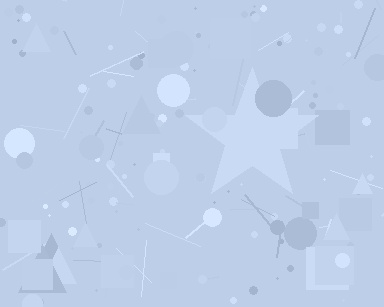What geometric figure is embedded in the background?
A star is embedded in the background.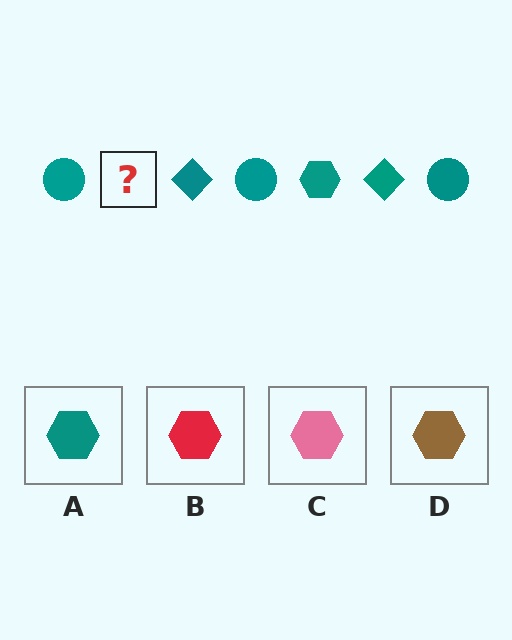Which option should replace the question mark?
Option A.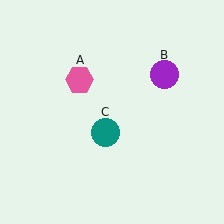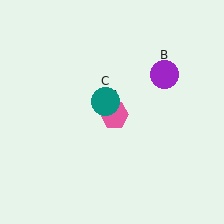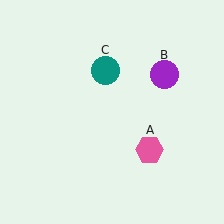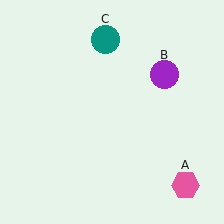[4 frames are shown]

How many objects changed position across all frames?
2 objects changed position: pink hexagon (object A), teal circle (object C).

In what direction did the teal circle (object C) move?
The teal circle (object C) moved up.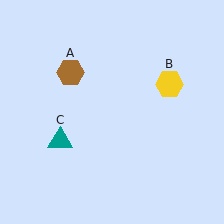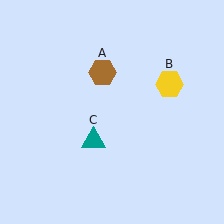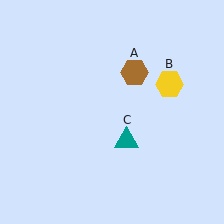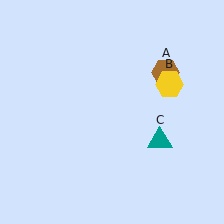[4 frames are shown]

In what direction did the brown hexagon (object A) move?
The brown hexagon (object A) moved right.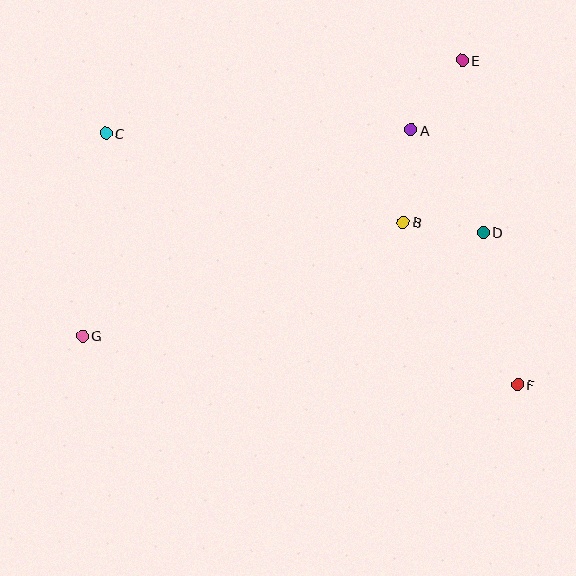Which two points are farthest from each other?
Points C and F are farthest from each other.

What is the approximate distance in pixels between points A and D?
The distance between A and D is approximately 125 pixels.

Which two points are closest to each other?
Points B and D are closest to each other.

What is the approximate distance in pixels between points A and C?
The distance between A and C is approximately 305 pixels.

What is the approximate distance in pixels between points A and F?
The distance between A and F is approximately 277 pixels.